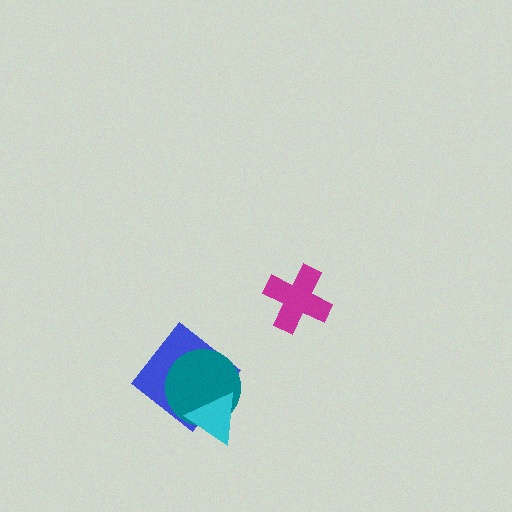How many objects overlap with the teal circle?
2 objects overlap with the teal circle.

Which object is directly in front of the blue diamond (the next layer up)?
The teal circle is directly in front of the blue diamond.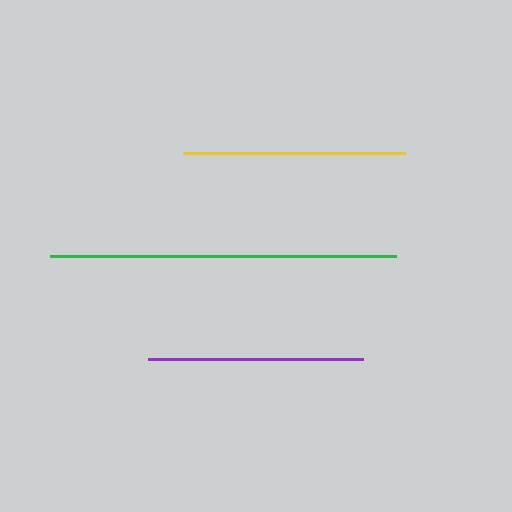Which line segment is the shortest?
The purple line is the shortest at approximately 215 pixels.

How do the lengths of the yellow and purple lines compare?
The yellow and purple lines are approximately the same length.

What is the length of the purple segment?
The purple segment is approximately 215 pixels long.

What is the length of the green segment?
The green segment is approximately 345 pixels long.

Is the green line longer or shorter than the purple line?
The green line is longer than the purple line.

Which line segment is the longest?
The green line is the longest at approximately 345 pixels.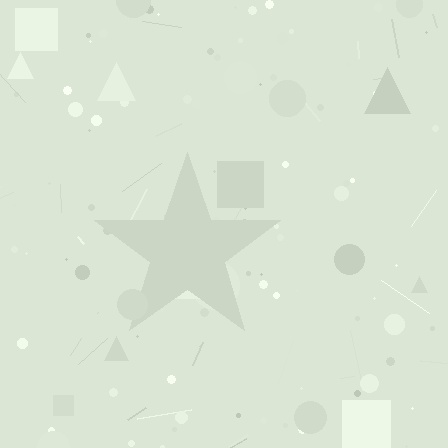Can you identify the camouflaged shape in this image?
The camouflaged shape is a star.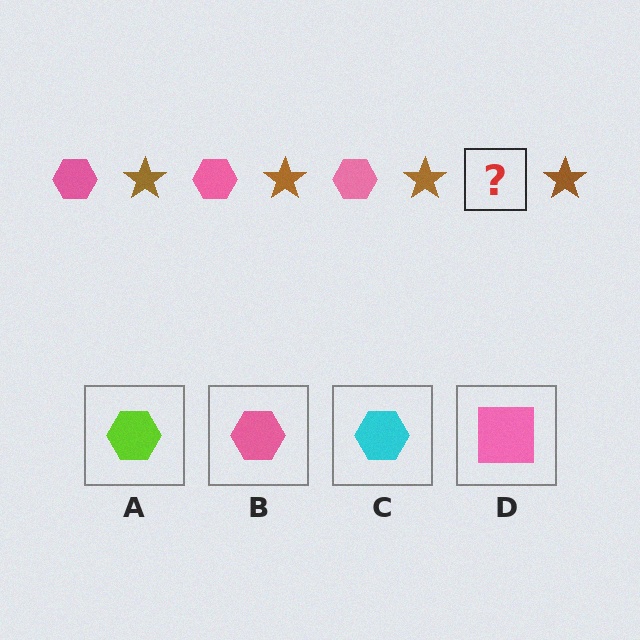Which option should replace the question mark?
Option B.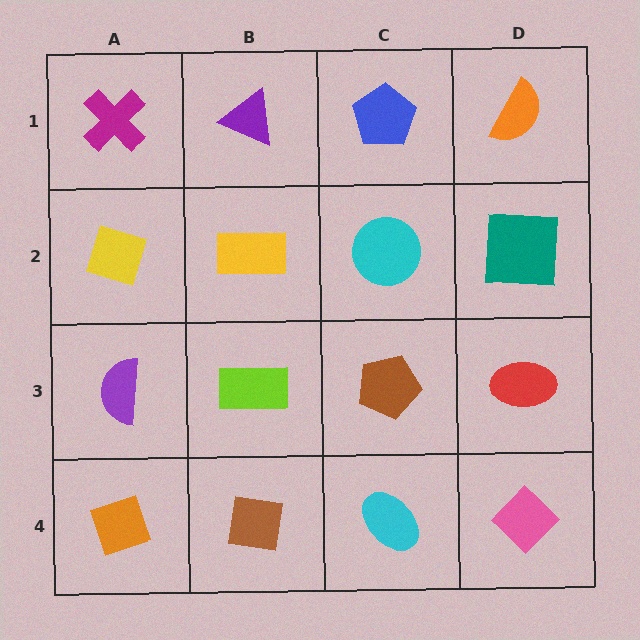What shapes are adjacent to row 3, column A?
A yellow diamond (row 2, column A), an orange diamond (row 4, column A), a lime rectangle (row 3, column B).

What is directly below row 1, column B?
A yellow rectangle.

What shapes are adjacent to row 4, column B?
A lime rectangle (row 3, column B), an orange diamond (row 4, column A), a cyan ellipse (row 4, column C).